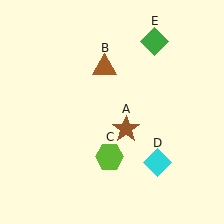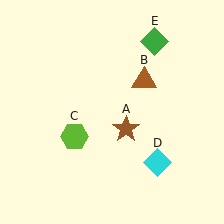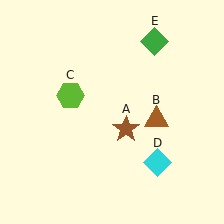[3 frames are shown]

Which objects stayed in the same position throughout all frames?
Brown star (object A) and cyan diamond (object D) and green diamond (object E) remained stationary.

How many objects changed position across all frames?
2 objects changed position: brown triangle (object B), lime hexagon (object C).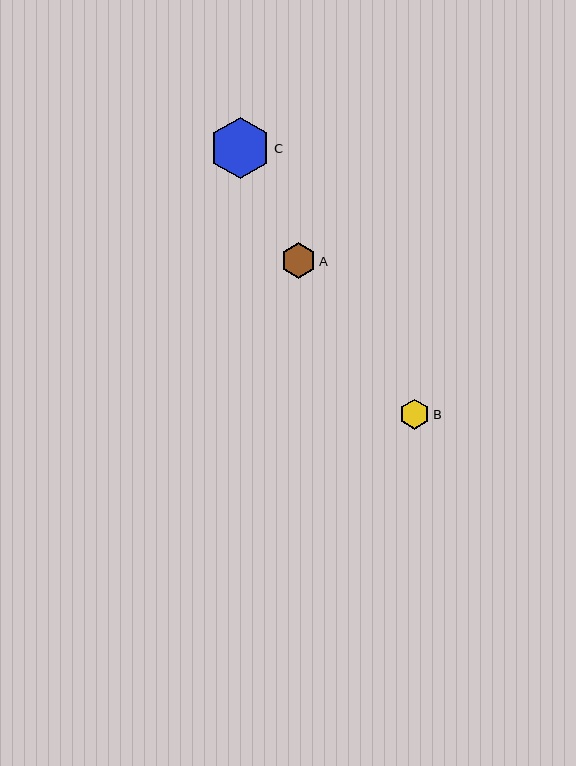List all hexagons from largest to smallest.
From largest to smallest: C, A, B.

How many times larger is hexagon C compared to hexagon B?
Hexagon C is approximately 2.0 times the size of hexagon B.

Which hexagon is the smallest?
Hexagon B is the smallest with a size of approximately 30 pixels.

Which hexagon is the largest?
Hexagon C is the largest with a size of approximately 61 pixels.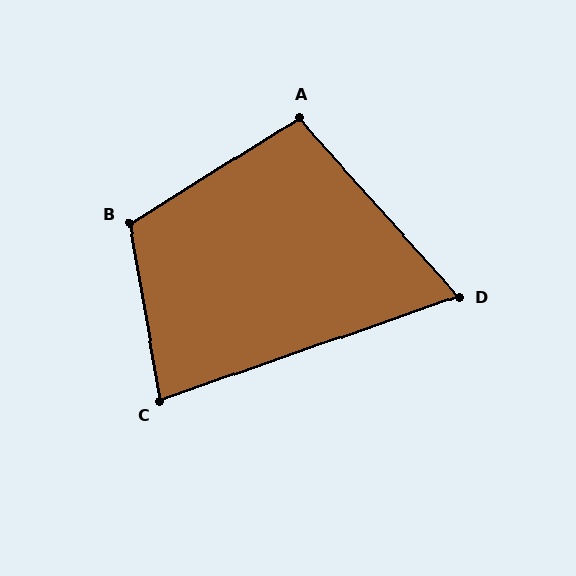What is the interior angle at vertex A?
Approximately 100 degrees (obtuse).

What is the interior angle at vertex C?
Approximately 80 degrees (acute).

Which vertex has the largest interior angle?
B, at approximately 112 degrees.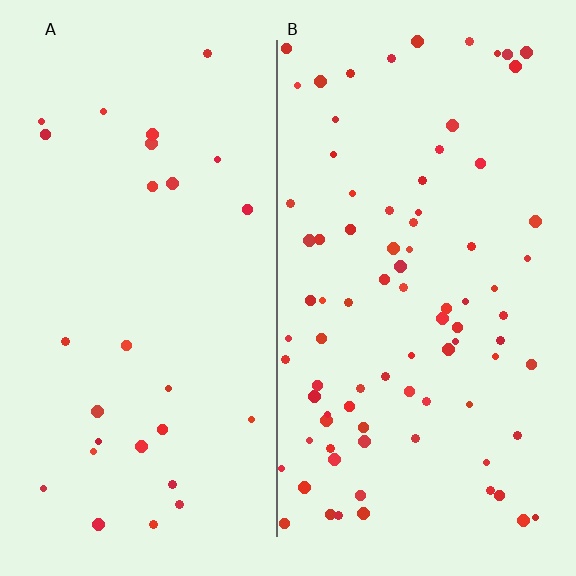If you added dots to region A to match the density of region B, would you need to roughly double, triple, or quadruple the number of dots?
Approximately triple.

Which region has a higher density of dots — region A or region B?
B (the right).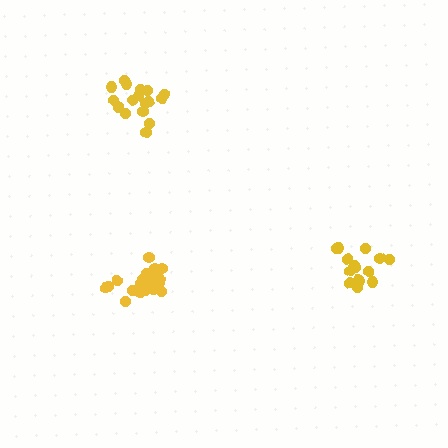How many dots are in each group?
Group 1: 15 dots, Group 2: 20 dots, Group 3: 18 dots (53 total).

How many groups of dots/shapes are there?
There are 3 groups.